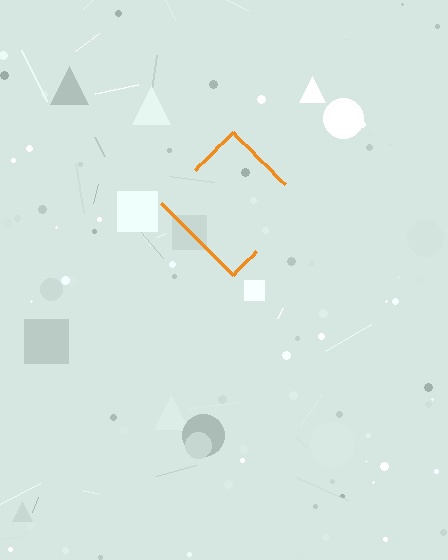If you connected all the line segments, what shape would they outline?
They would outline a diamond.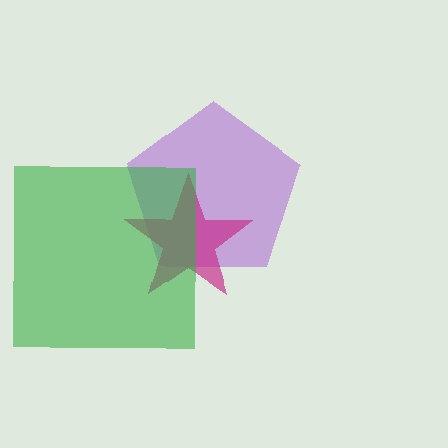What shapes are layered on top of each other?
The layered shapes are: a purple pentagon, a magenta star, a green square.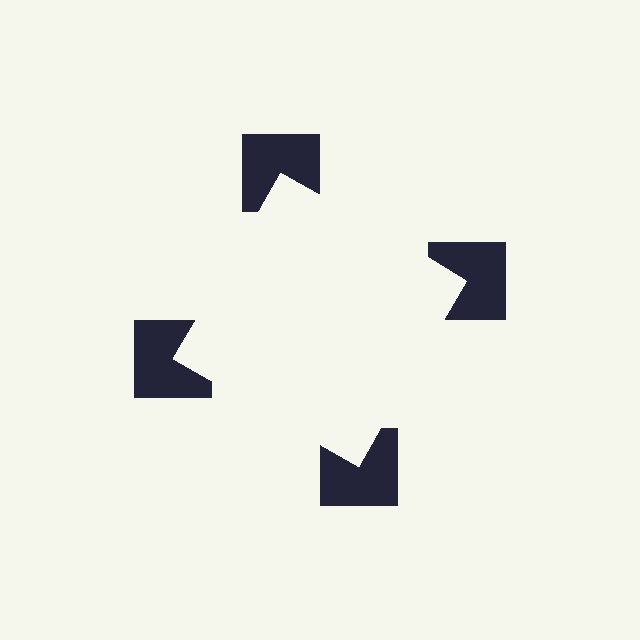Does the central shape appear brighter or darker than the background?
It typically appears slightly brighter than the background, even though no actual brightness change is drawn.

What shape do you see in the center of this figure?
An illusory square — its edges are inferred from the aligned wedge cuts in the notched squares, not physically drawn.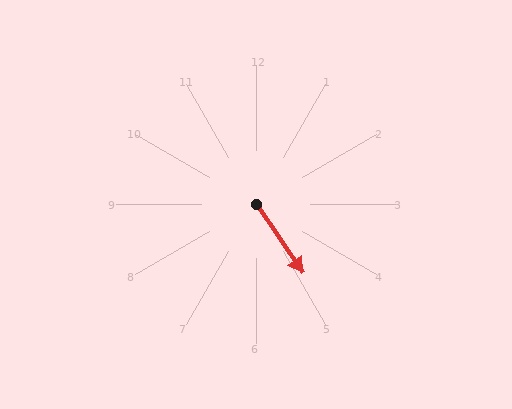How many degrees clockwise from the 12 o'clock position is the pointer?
Approximately 146 degrees.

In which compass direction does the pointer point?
Southeast.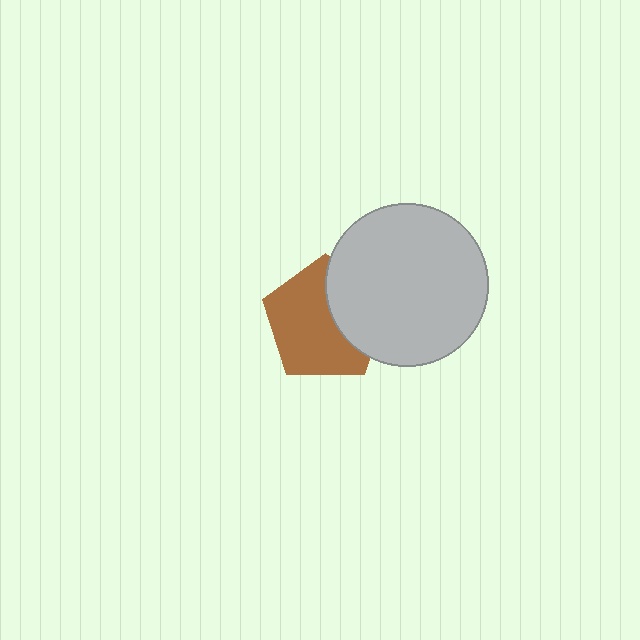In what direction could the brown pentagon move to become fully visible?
The brown pentagon could move left. That would shift it out from behind the light gray circle entirely.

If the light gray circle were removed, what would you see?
You would see the complete brown pentagon.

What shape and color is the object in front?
The object in front is a light gray circle.